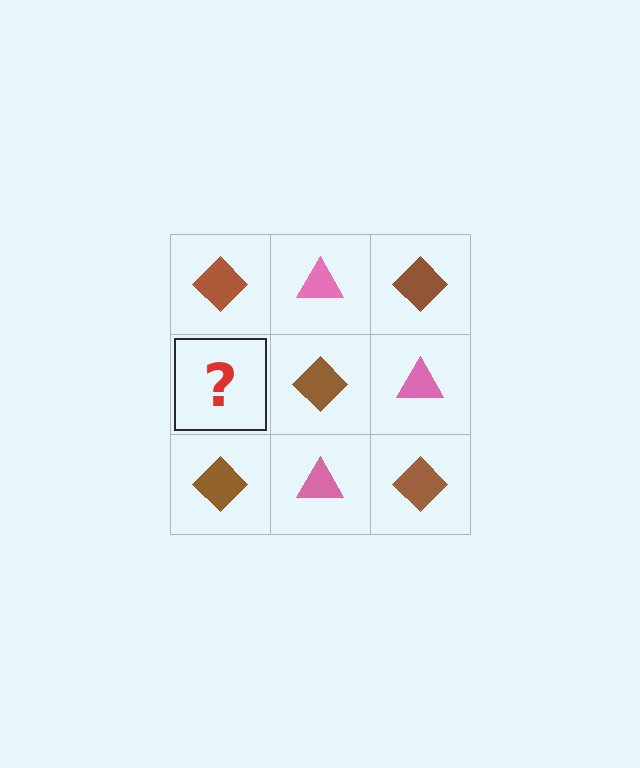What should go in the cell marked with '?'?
The missing cell should contain a pink triangle.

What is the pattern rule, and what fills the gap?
The rule is that it alternates brown diamond and pink triangle in a checkerboard pattern. The gap should be filled with a pink triangle.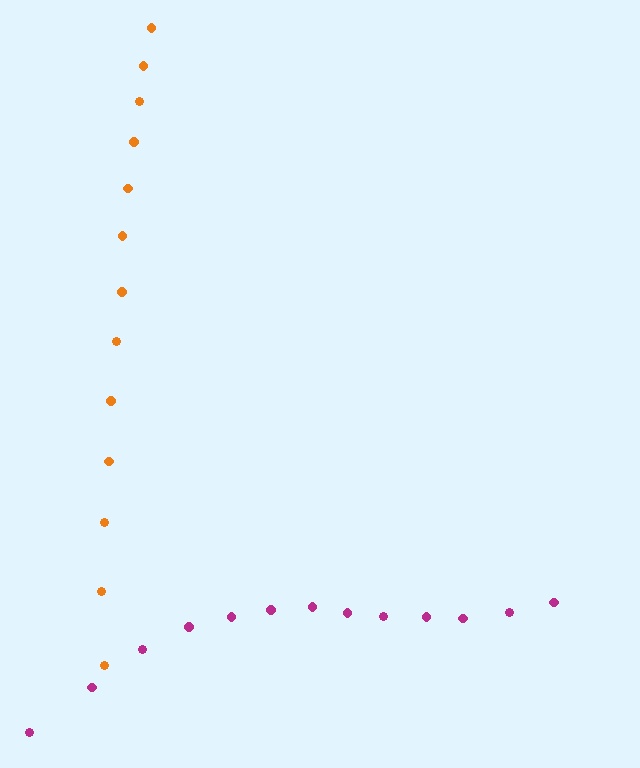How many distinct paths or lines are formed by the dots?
There are 2 distinct paths.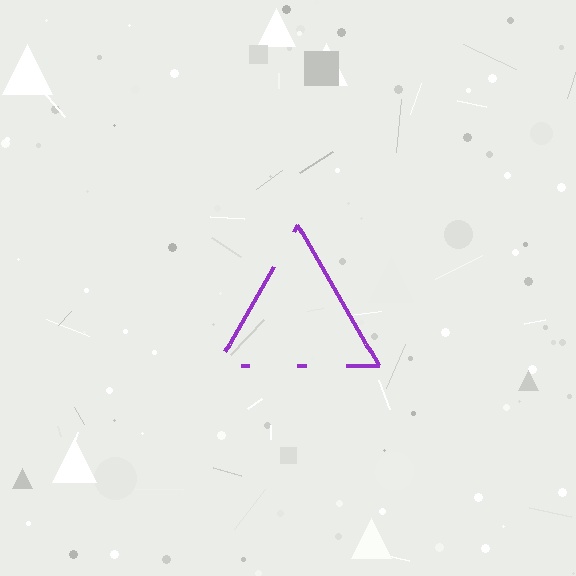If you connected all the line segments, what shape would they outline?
They would outline a triangle.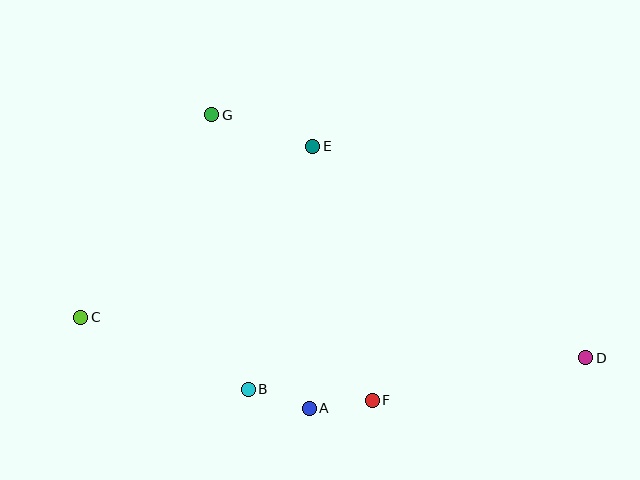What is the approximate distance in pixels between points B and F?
The distance between B and F is approximately 125 pixels.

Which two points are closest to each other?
Points A and B are closest to each other.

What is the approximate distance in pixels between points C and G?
The distance between C and G is approximately 241 pixels.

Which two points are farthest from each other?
Points C and D are farthest from each other.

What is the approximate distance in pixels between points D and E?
The distance between D and E is approximately 345 pixels.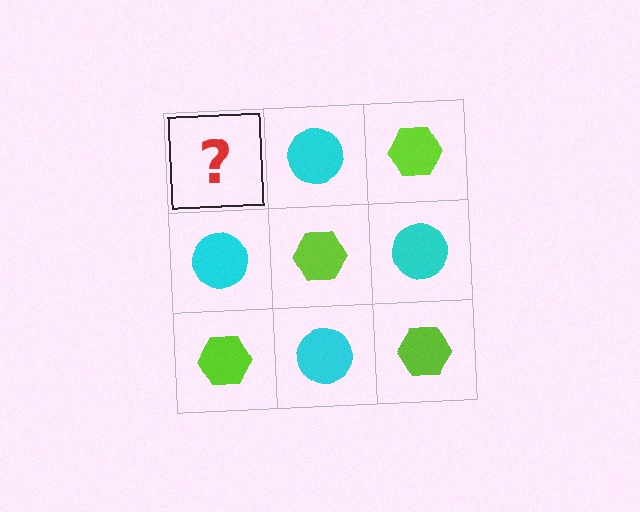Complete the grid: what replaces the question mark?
The question mark should be replaced with a lime hexagon.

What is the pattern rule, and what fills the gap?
The rule is that it alternates lime hexagon and cyan circle in a checkerboard pattern. The gap should be filled with a lime hexagon.